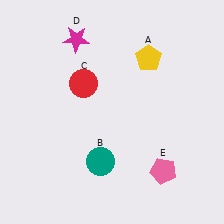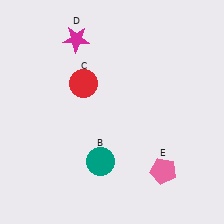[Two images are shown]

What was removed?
The yellow pentagon (A) was removed in Image 2.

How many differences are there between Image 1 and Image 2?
There is 1 difference between the two images.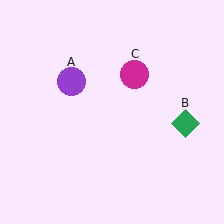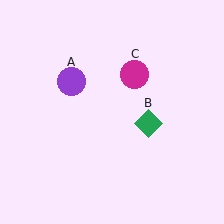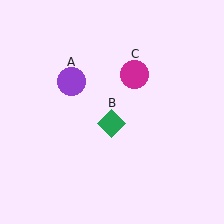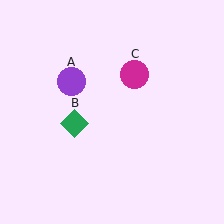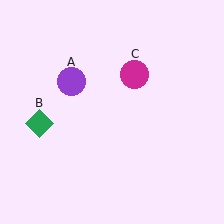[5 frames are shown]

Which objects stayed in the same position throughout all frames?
Purple circle (object A) and magenta circle (object C) remained stationary.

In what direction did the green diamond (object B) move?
The green diamond (object B) moved left.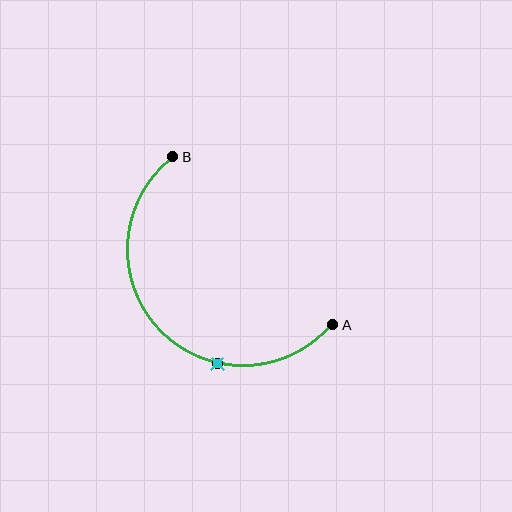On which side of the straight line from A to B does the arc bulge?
The arc bulges below and to the left of the straight line connecting A and B.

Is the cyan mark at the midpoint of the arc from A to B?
No. The cyan mark lies on the arc but is closer to endpoint A. The arc midpoint would be at the point on the curve equidistant along the arc from both A and B.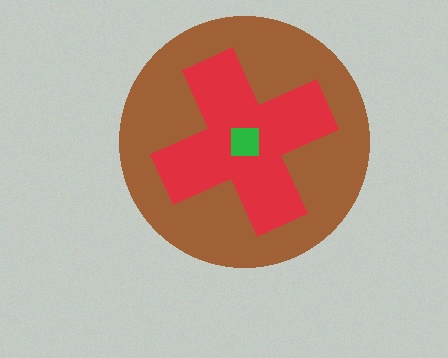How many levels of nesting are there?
3.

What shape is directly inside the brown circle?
The red cross.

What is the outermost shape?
The brown circle.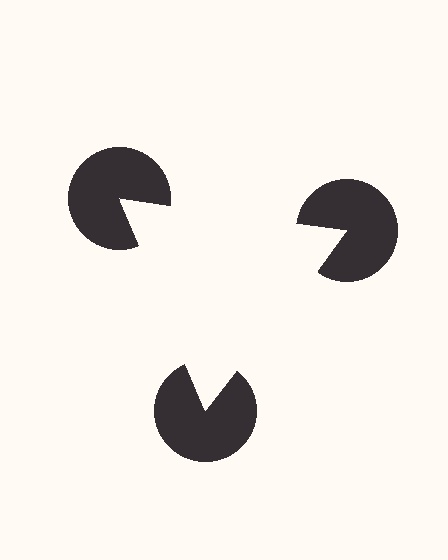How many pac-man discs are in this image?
There are 3 — one at each vertex of the illusory triangle.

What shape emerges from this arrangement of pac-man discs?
An illusory triangle — its edges are inferred from the aligned wedge cuts in the pac-man discs, not physically drawn.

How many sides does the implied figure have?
3 sides.